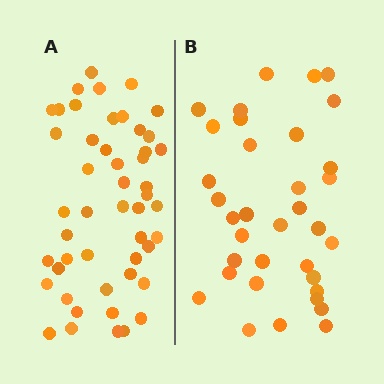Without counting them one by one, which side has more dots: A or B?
Region A (the left region) has more dots.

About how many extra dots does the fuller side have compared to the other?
Region A has approximately 15 more dots than region B.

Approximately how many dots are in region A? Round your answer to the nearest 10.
About 50 dots. (The exact count is 49, which rounds to 50.)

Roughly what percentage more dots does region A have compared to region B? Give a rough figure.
About 40% more.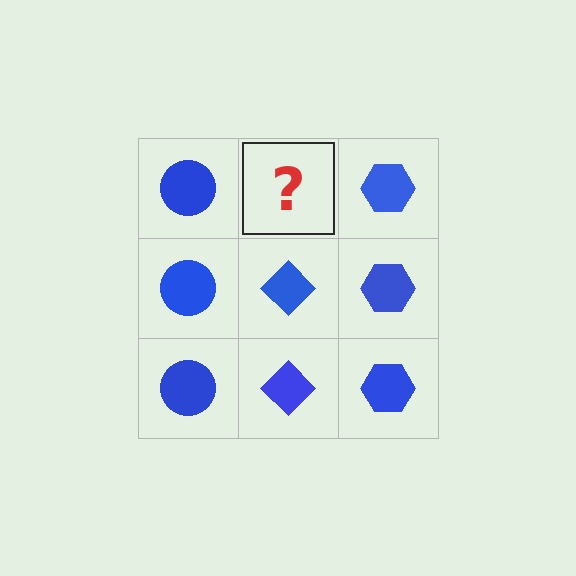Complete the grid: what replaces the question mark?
The question mark should be replaced with a blue diamond.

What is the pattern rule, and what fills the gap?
The rule is that each column has a consistent shape. The gap should be filled with a blue diamond.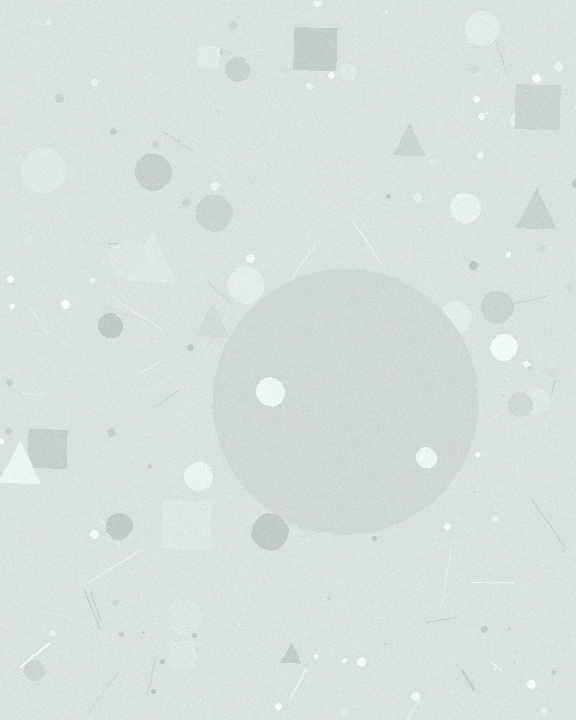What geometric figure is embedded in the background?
A circle is embedded in the background.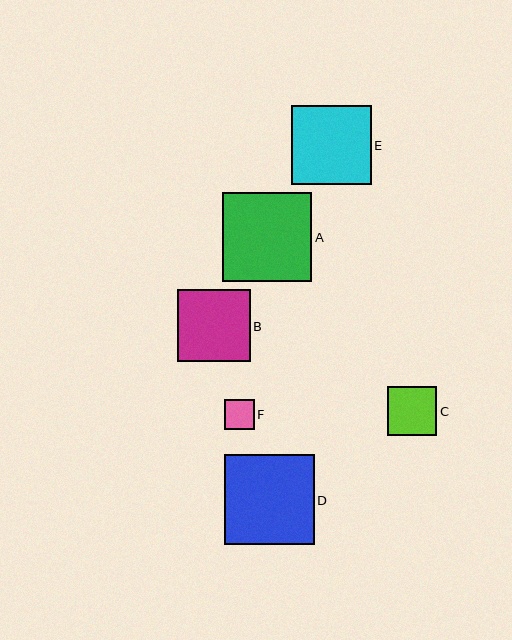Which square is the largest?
Square D is the largest with a size of approximately 90 pixels.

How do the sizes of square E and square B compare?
Square E and square B are approximately the same size.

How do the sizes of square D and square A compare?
Square D and square A are approximately the same size.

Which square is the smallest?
Square F is the smallest with a size of approximately 30 pixels.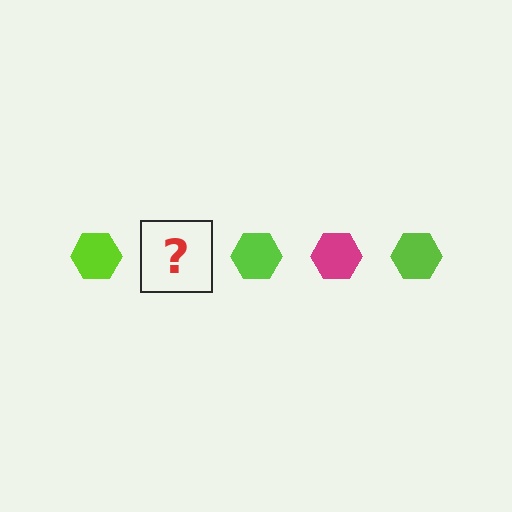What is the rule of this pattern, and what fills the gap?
The rule is that the pattern cycles through lime, magenta hexagons. The gap should be filled with a magenta hexagon.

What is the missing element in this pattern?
The missing element is a magenta hexagon.